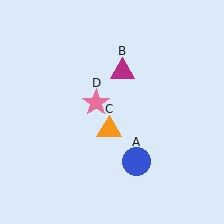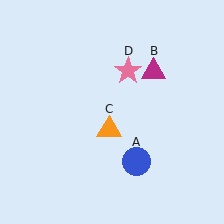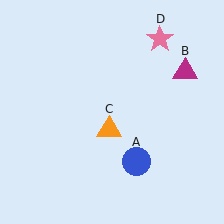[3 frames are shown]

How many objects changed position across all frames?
2 objects changed position: magenta triangle (object B), pink star (object D).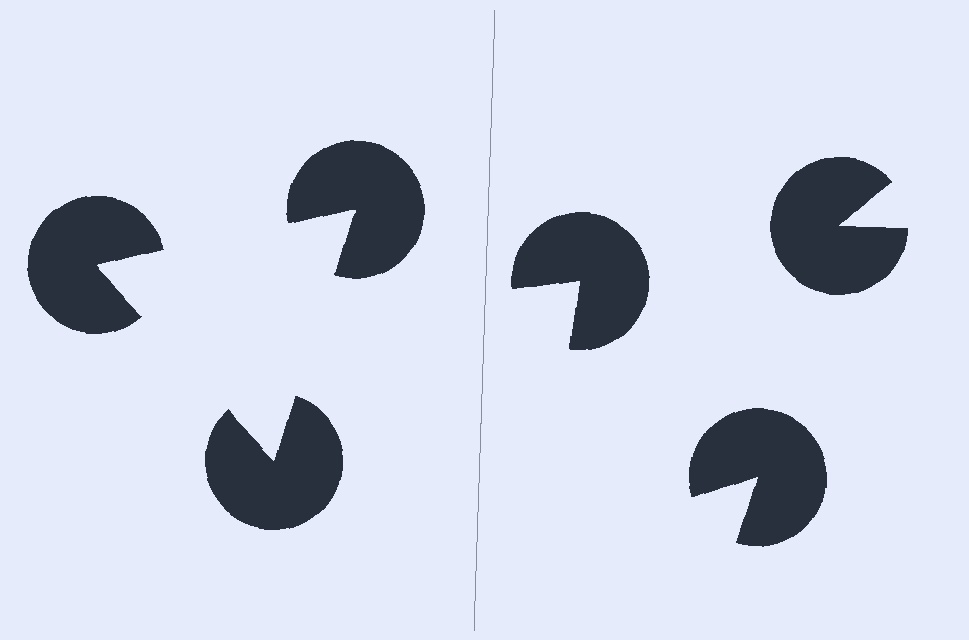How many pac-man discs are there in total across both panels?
6 — 3 on each side.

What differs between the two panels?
The pac-man discs are positioned identically on both sides; only the wedge orientations differ. On the left they align to a triangle; on the right they are misaligned.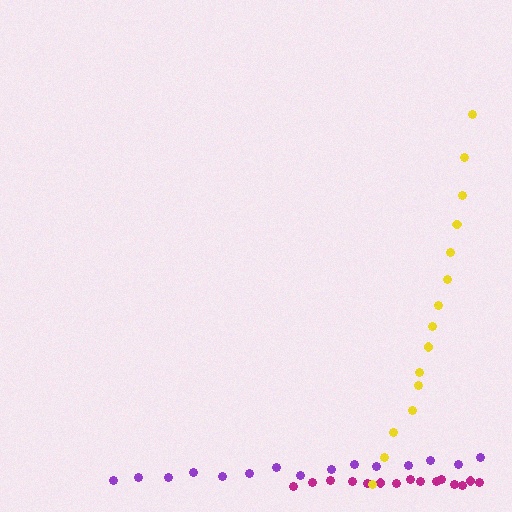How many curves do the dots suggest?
There are 3 distinct paths.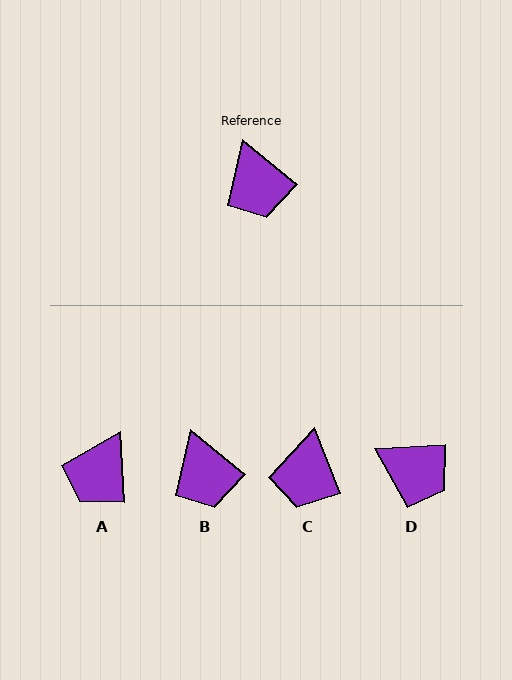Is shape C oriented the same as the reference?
No, it is off by about 30 degrees.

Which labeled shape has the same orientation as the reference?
B.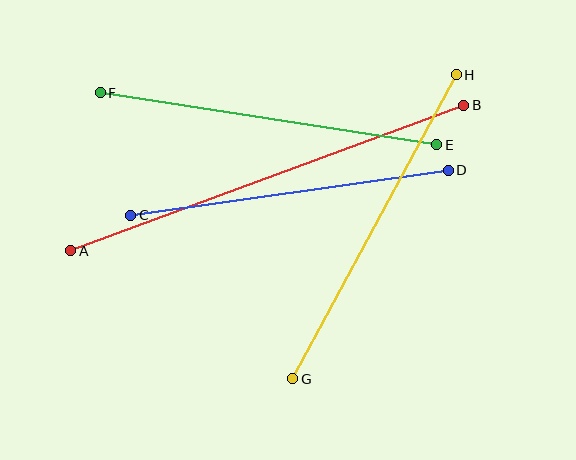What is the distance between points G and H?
The distance is approximately 345 pixels.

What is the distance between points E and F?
The distance is approximately 340 pixels.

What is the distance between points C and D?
The distance is approximately 321 pixels.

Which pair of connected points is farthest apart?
Points A and B are farthest apart.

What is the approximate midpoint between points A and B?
The midpoint is at approximately (267, 178) pixels.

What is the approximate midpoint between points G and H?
The midpoint is at approximately (374, 227) pixels.